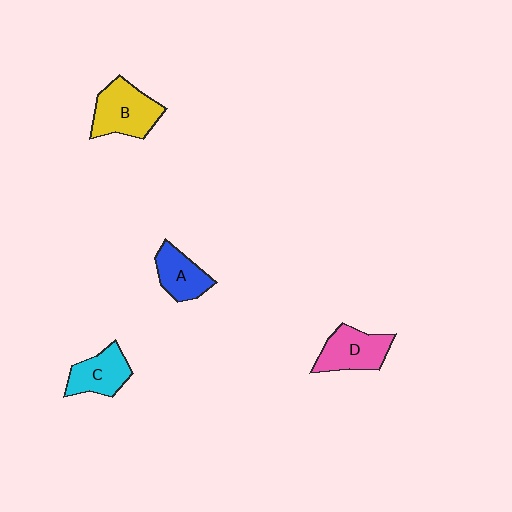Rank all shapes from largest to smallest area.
From largest to smallest: B (yellow), D (pink), C (cyan), A (blue).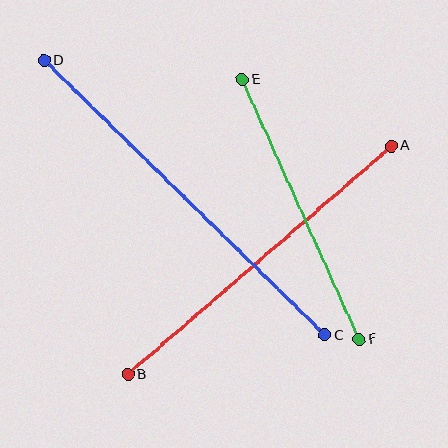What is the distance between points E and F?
The distance is approximately 285 pixels.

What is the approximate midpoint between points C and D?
The midpoint is at approximately (185, 198) pixels.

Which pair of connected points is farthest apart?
Points C and D are farthest apart.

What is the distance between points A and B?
The distance is approximately 349 pixels.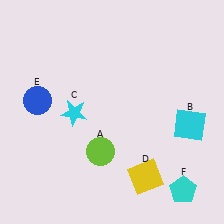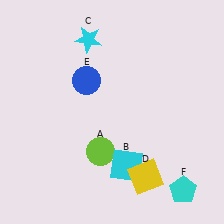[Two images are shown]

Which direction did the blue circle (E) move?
The blue circle (E) moved right.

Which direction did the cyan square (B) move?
The cyan square (B) moved left.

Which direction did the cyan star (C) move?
The cyan star (C) moved up.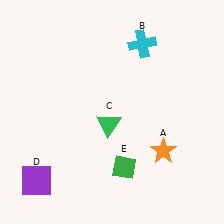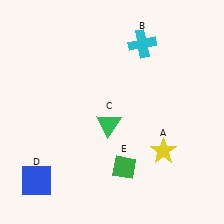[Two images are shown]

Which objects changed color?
A changed from orange to yellow. D changed from purple to blue.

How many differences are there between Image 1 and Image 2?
There are 2 differences between the two images.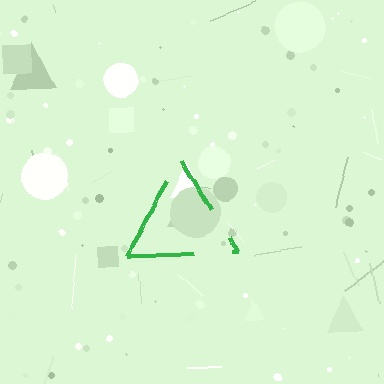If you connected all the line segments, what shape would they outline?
They would outline a triangle.